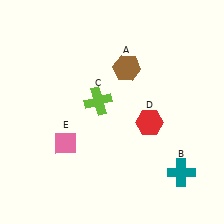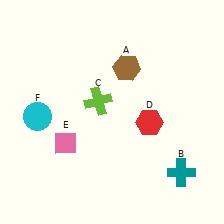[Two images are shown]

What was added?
A cyan circle (F) was added in Image 2.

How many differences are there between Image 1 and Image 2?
There is 1 difference between the two images.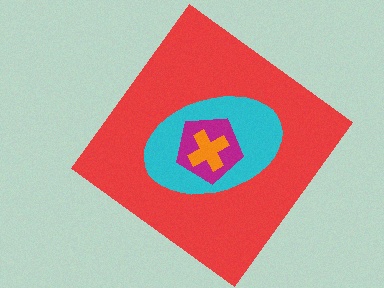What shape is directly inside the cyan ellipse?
The magenta pentagon.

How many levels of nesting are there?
4.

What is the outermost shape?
The red diamond.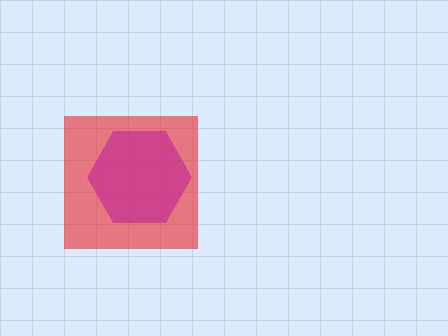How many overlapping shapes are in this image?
There are 2 overlapping shapes in the image.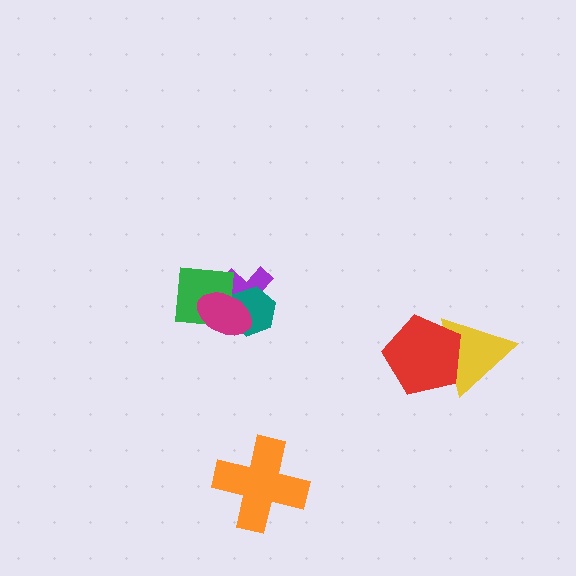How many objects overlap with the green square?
3 objects overlap with the green square.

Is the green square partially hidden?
Yes, it is partially covered by another shape.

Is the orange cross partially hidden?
No, no other shape covers it.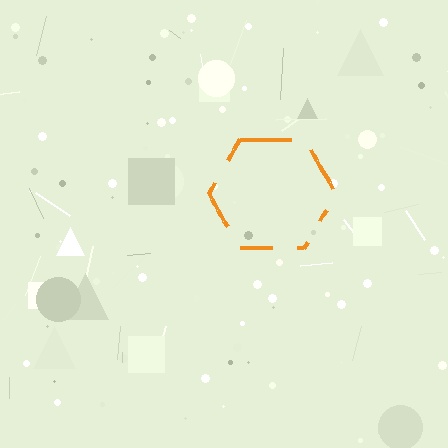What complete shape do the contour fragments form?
The contour fragments form a hexagon.